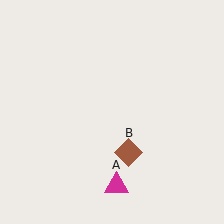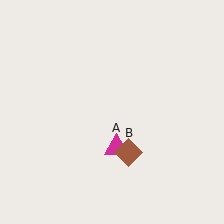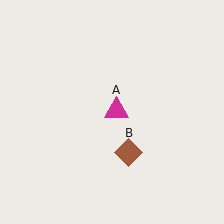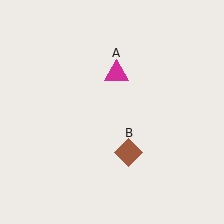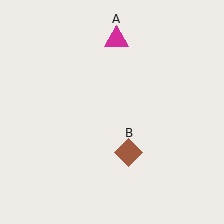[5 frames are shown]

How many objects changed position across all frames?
1 object changed position: magenta triangle (object A).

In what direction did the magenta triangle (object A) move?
The magenta triangle (object A) moved up.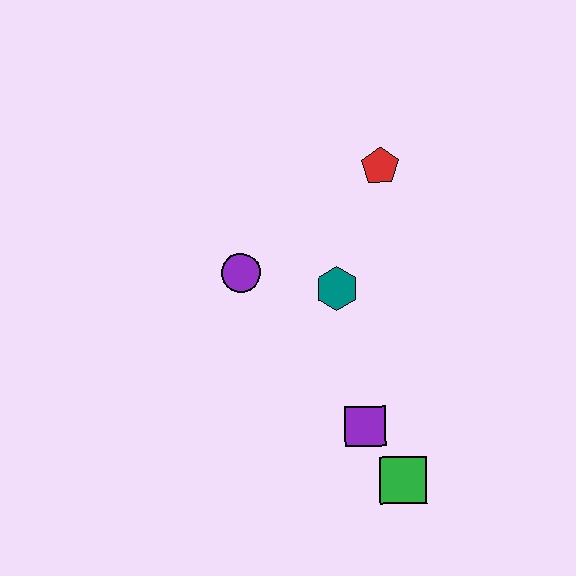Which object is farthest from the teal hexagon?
The green square is farthest from the teal hexagon.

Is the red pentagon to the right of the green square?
No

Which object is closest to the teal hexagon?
The purple circle is closest to the teal hexagon.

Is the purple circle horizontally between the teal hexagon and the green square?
No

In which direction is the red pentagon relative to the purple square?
The red pentagon is above the purple square.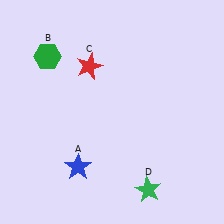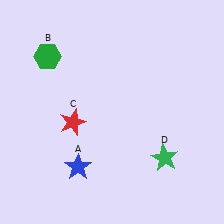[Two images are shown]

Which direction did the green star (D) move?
The green star (D) moved up.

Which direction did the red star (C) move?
The red star (C) moved down.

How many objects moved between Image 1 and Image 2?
2 objects moved between the two images.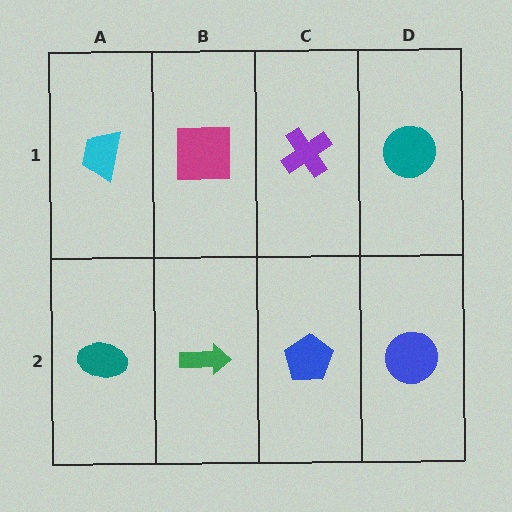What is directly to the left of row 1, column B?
A cyan trapezoid.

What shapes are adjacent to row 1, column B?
A green arrow (row 2, column B), a cyan trapezoid (row 1, column A), a purple cross (row 1, column C).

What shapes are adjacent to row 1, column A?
A teal ellipse (row 2, column A), a magenta square (row 1, column B).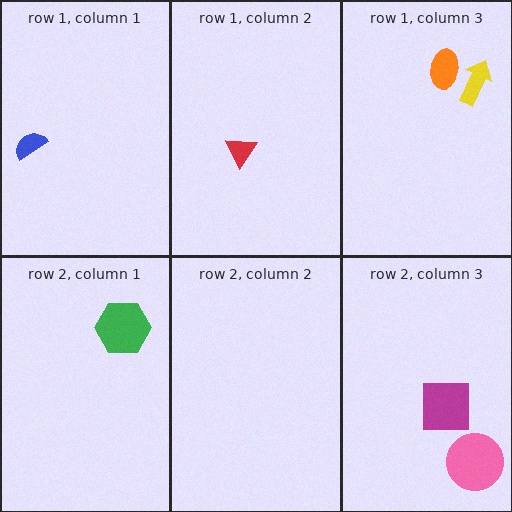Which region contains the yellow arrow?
The row 1, column 3 region.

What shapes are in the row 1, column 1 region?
The blue semicircle.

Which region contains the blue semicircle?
The row 1, column 1 region.